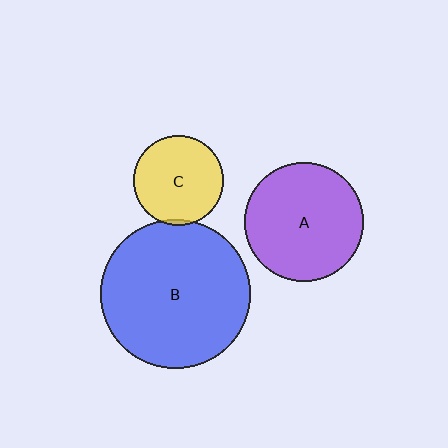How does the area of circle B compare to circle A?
Approximately 1.6 times.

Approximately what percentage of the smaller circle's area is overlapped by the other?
Approximately 5%.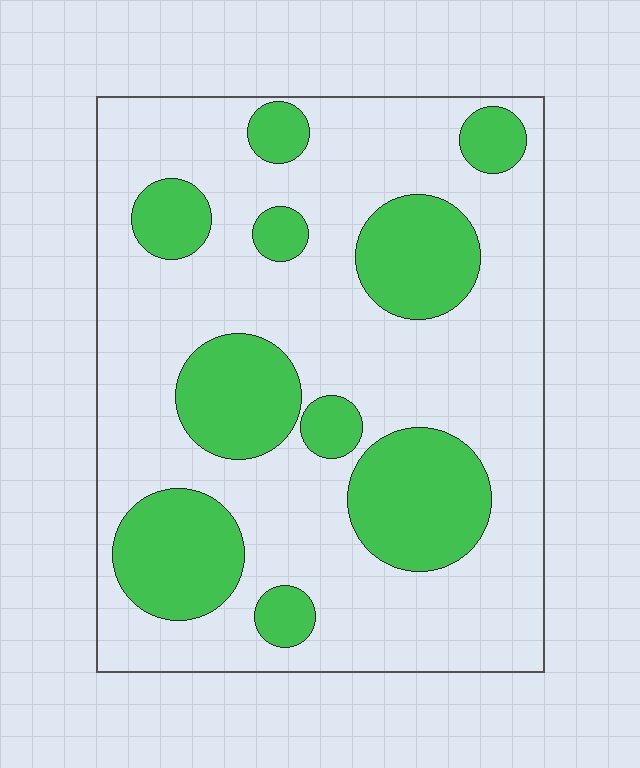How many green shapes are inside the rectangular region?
10.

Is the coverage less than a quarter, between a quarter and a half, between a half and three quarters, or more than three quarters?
Between a quarter and a half.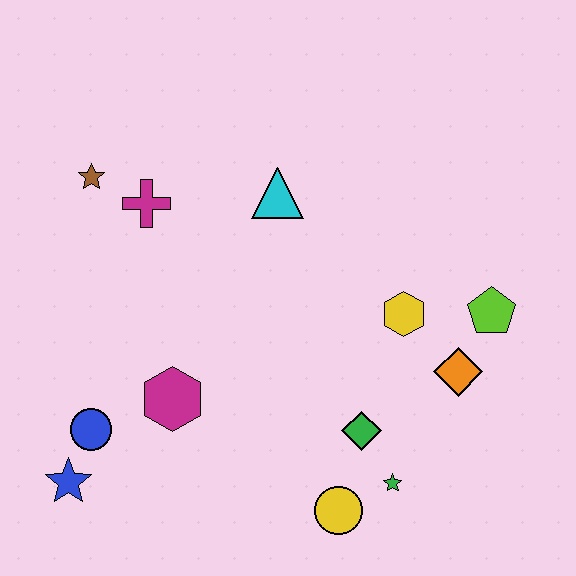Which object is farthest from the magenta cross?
The green star is farthest from the magenta cross.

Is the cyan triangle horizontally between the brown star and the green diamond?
Yes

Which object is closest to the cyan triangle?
The magenta cross is closest to the cyan triangle.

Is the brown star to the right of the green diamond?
No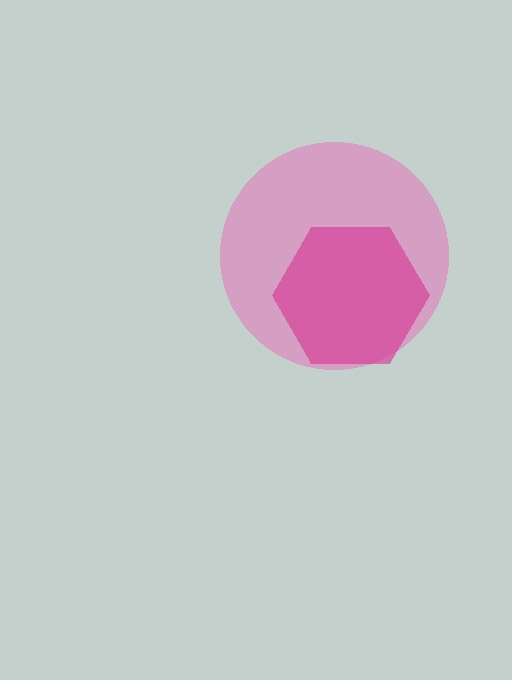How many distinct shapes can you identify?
There are 2 distinct shapes: a pink circle, a magenta hexagon.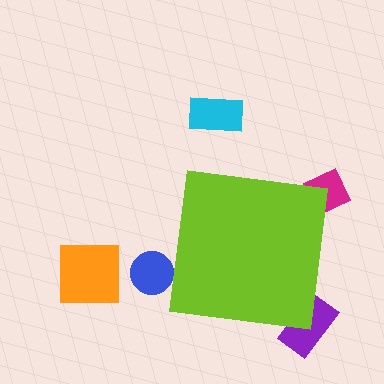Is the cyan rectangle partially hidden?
No, the cyan rectangle is fully visible.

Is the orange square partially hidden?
No, the orange square is fully visible.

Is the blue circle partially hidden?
Yes, the blue circle is partially hidden behind the lime square.